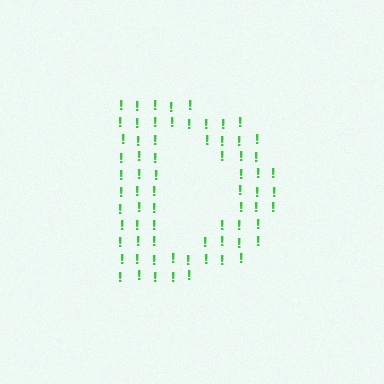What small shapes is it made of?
It is made of small exclamation marks.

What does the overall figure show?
The overall figure shows the letter D.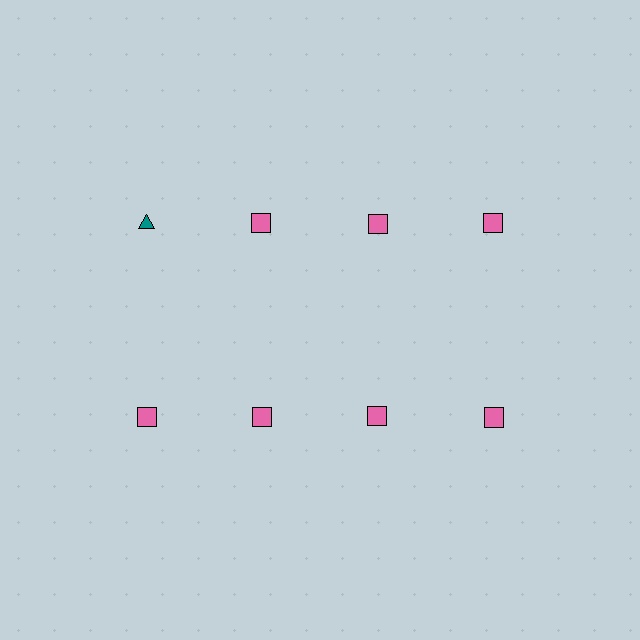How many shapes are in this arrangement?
There are 8 shapes arranged in a grid pattern.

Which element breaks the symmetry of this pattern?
The teal triangle in the top row, leftmost column breaks the symmetry. All other shapes are pink squares.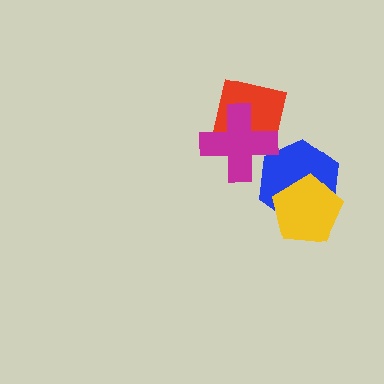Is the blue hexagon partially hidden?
Yes, it is partially covered by another shape.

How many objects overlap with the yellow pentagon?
1 object overlaps with the yellow pentagon.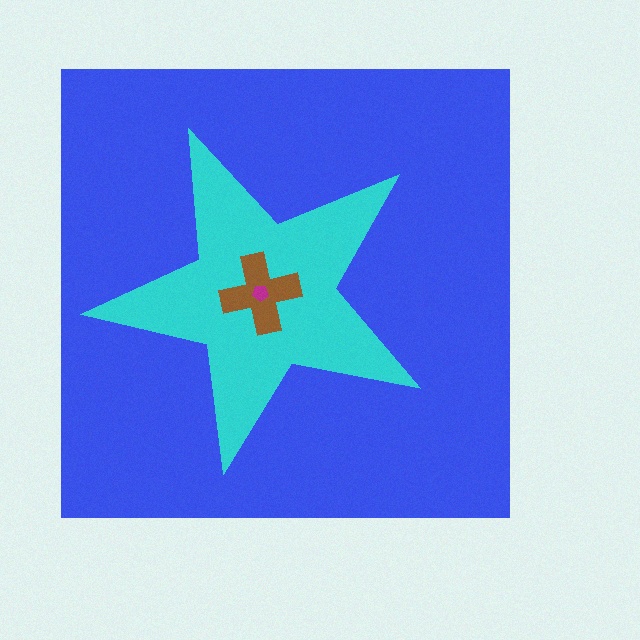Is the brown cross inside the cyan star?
Yes.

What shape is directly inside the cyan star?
The brown cross.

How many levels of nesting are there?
4.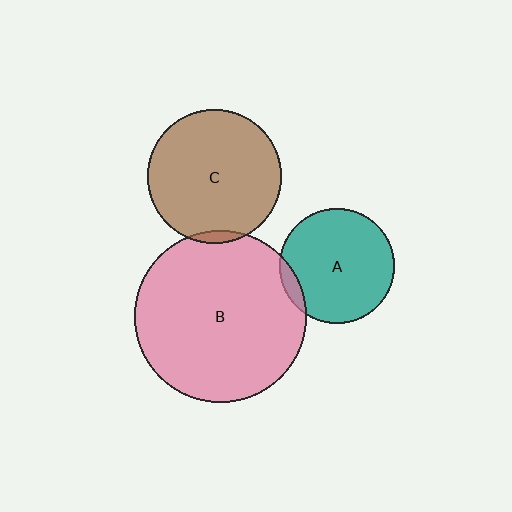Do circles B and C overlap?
Yes.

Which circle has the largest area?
Circle B (pink).